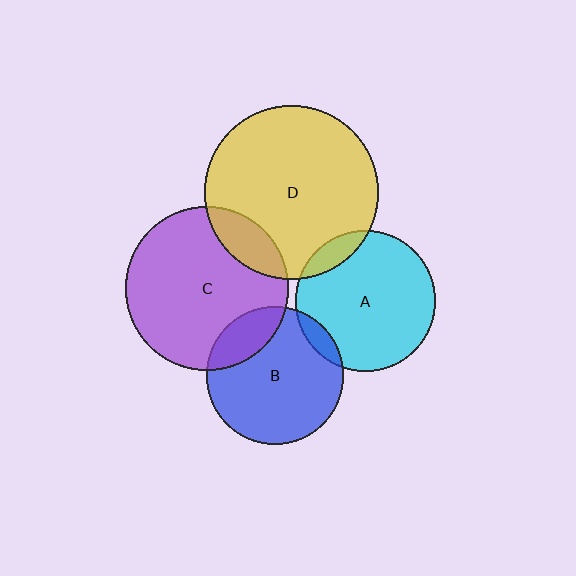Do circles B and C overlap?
Yes.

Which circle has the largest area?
Circle D (yellow).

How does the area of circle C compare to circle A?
Approximately 1.4 times.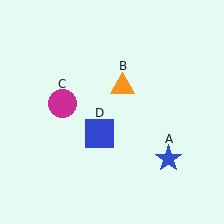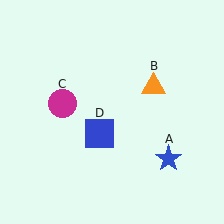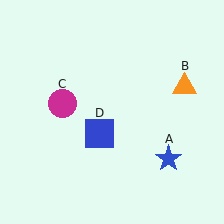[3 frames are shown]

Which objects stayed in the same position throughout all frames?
Blue star (object A) and magenta circle (object C) and blue square (object D) remained stationary.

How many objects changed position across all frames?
1 object changed position: orange triangle (object B).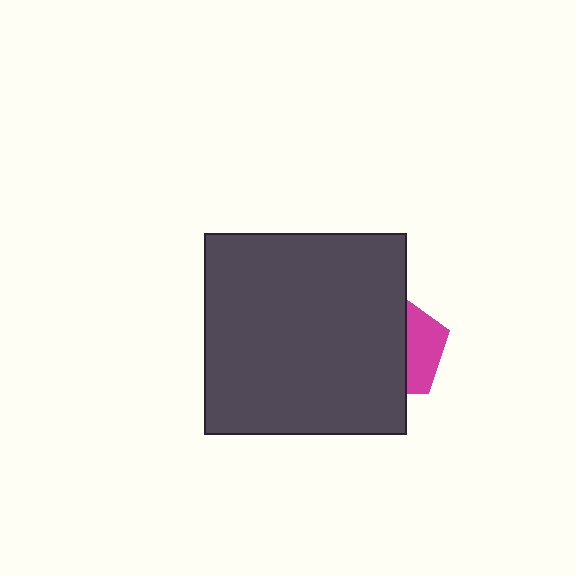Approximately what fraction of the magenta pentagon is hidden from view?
Roughly 65% of the magenta pentagon is hidden behind the dark gray square.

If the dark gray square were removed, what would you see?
You would see the complete magenta pentagon.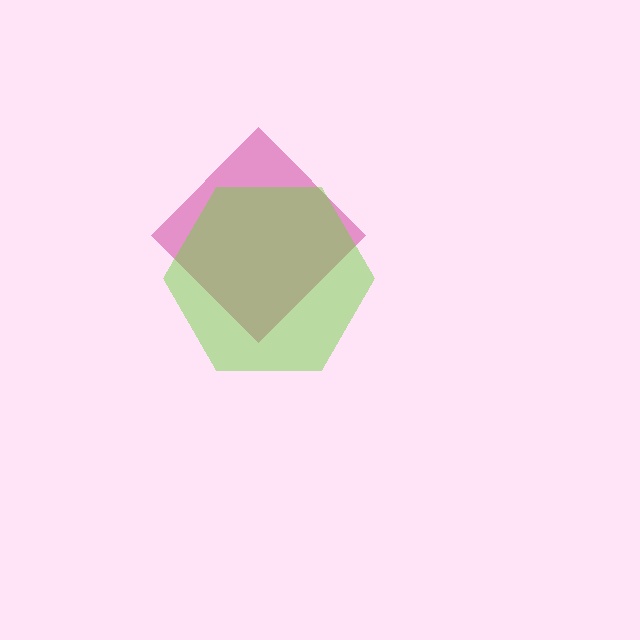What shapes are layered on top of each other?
The layered shapes are: a magenta diamond, a lime hexagon.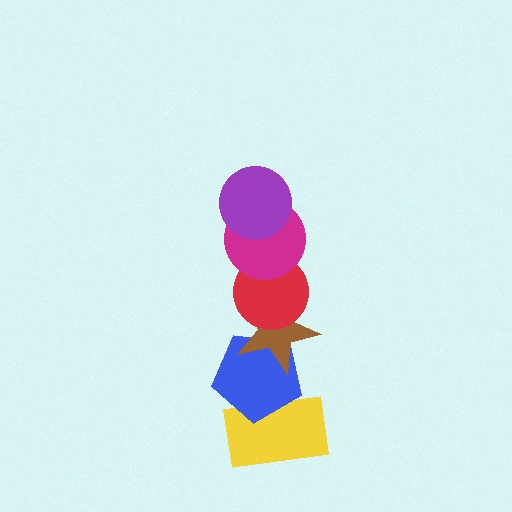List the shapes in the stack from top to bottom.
From top to bottom: the purple circle, the magenta circle, the red circle, the brown star, the blue pentagon, the yellow rectangle.